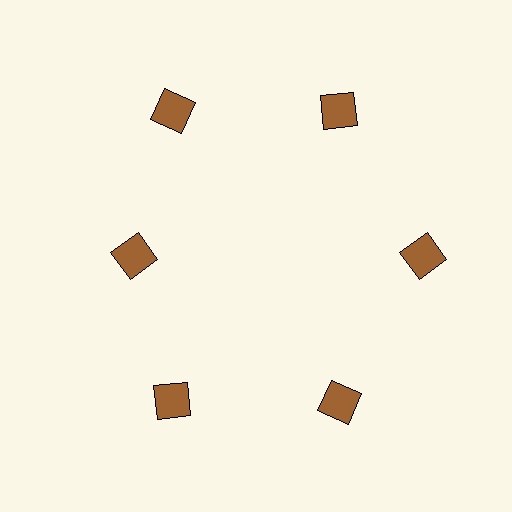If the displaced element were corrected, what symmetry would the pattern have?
It would have 6-fold rotational symmetry — the pattern would map onto itself every 60 degrees.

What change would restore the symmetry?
The symmetry would be restored by moving it outward, back onto the ring so that all 6 squares sit at equal angles and equal distance from the center.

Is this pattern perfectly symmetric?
No. The 6 brown squares are arranged in a ring, but one element near the 9 o'clock position is pulled inward toward the center, breaking the 6-fold rotational symmetry.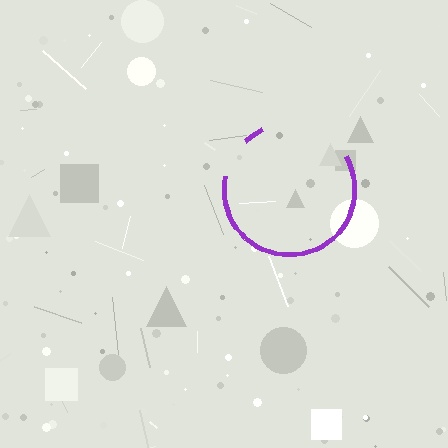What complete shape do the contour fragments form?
The contour fragments form a circle.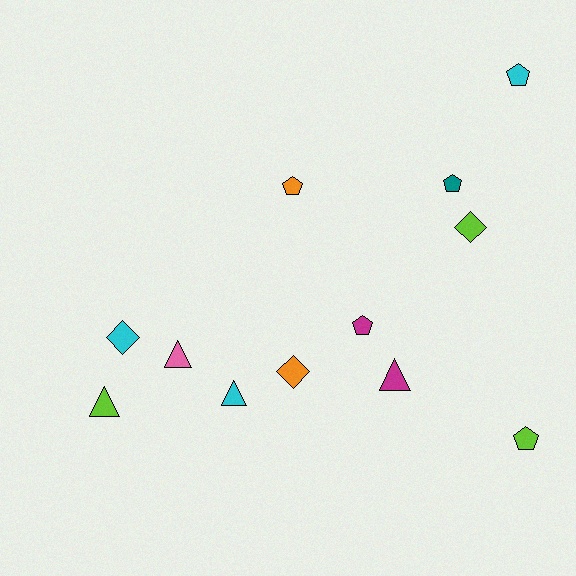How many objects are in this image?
There are 12 objects.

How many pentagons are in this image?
There are 5 pentagons.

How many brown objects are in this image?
There are no brown objects.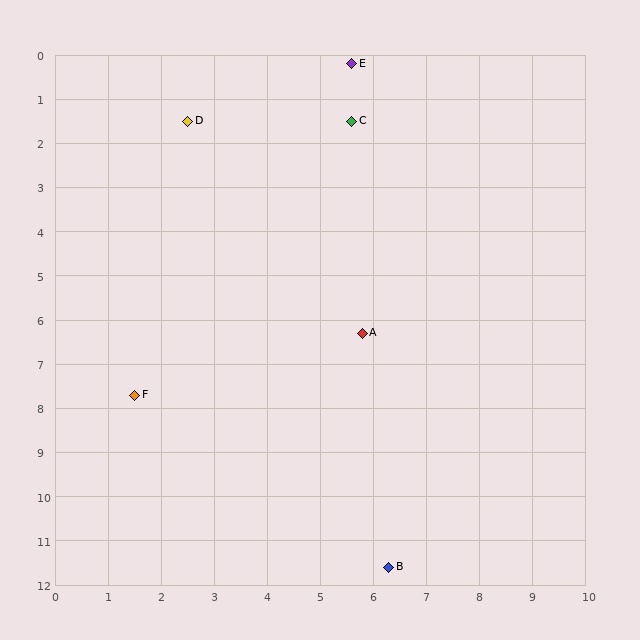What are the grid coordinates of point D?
Point D is at approximately (2.5, 1.5).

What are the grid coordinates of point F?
Point F is at approximately (1.5, 7.7).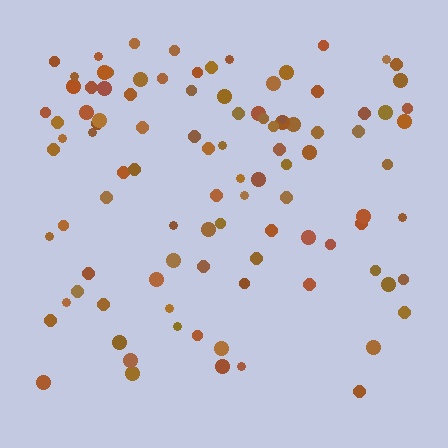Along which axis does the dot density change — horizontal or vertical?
Vertical.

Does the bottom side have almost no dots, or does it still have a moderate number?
Still a moderate number, just noticeably fewer than the top.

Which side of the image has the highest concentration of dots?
The top.